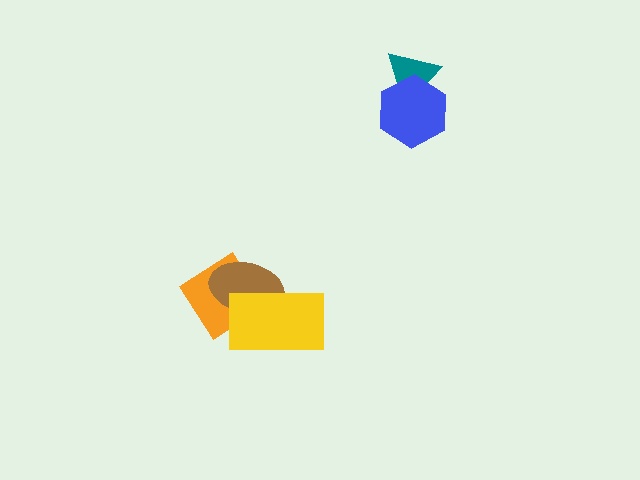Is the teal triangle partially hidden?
Yes, it is partially covered by another shape.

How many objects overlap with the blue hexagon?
1 object overlaps with the blue hexagon.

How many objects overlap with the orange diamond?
2 objects overlap with the orange diamond.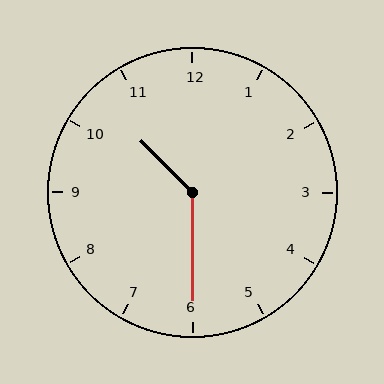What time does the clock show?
10:30.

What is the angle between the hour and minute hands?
Approximately 135 degrees.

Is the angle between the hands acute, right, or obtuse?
It is obtuse.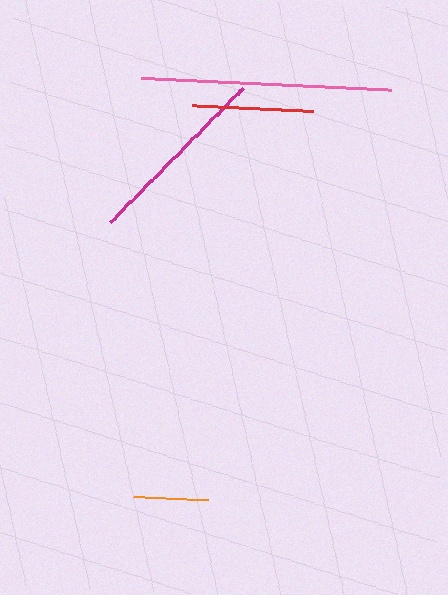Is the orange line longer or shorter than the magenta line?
The magenta line is longer than the orange line.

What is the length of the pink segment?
The pink segment is approximately 250 pixels long.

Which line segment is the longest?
The pink line is the longest at approximately 250 pixels.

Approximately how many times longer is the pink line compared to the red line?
The pink line is approximately 2.1 times the length of the red line.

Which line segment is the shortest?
The orange line is the shortest at approximately 74 pixels.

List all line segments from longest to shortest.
From longest to shortest: pink, magenta, red, orange.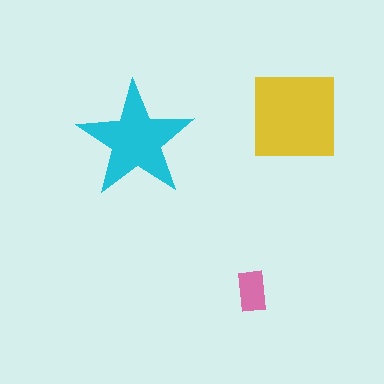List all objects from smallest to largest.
The pink rectangle, the cyan star, the yellow square.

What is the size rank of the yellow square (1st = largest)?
1st.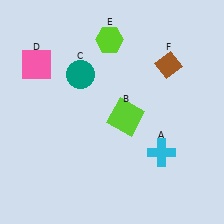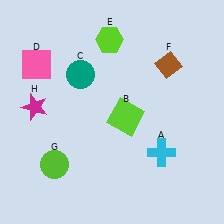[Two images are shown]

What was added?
A lime circle (G), a magenta star (H) were added in Image 2.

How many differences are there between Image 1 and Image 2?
There are 2 differences between the two images.